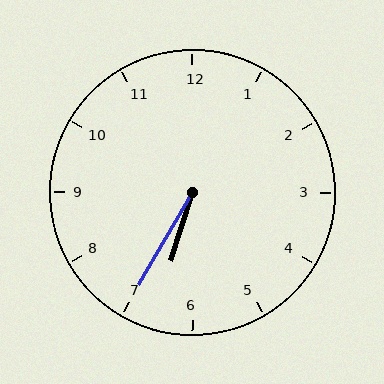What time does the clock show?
6:35.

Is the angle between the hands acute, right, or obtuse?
It is acute.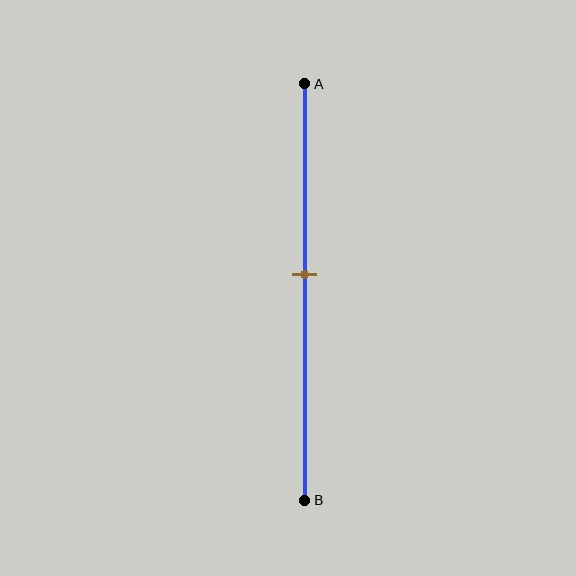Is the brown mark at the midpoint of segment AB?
No, the mark is at about 45% from A, not at the 50% midpoint.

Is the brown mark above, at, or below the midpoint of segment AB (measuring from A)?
The brown mark is above the midpoint of segment AB.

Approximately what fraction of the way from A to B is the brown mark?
The brown mark is approximately 45% of the way from A to B.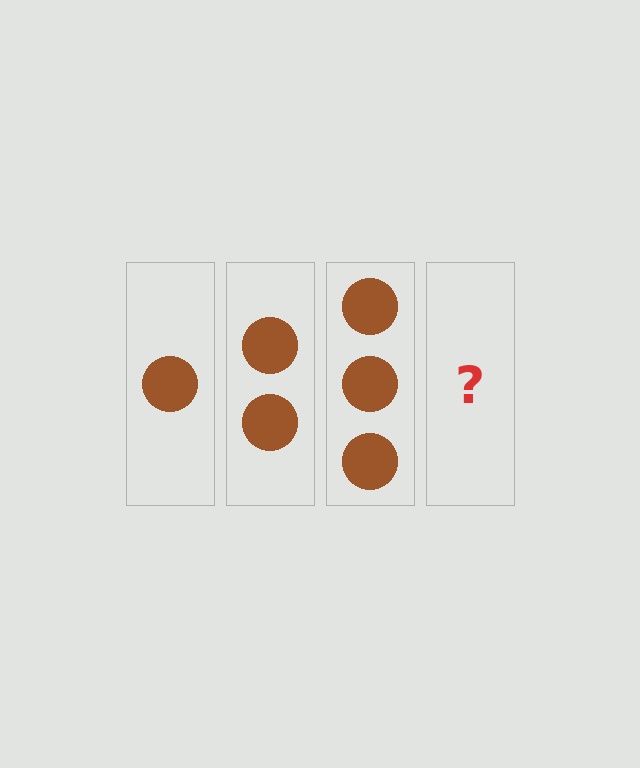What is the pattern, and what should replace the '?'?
The pattern is that each step adds one more circle. The '?' should be 4 circles.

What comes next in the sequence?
The next element should be 4 circles.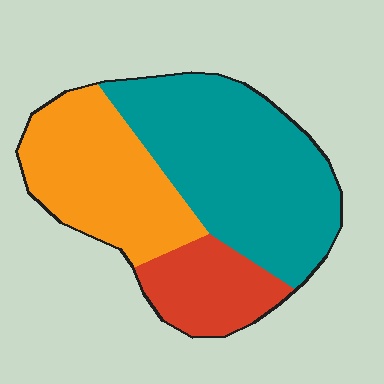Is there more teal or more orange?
Teal.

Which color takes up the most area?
Teal, at roughly 50%.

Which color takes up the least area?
Red, at roughly 20%.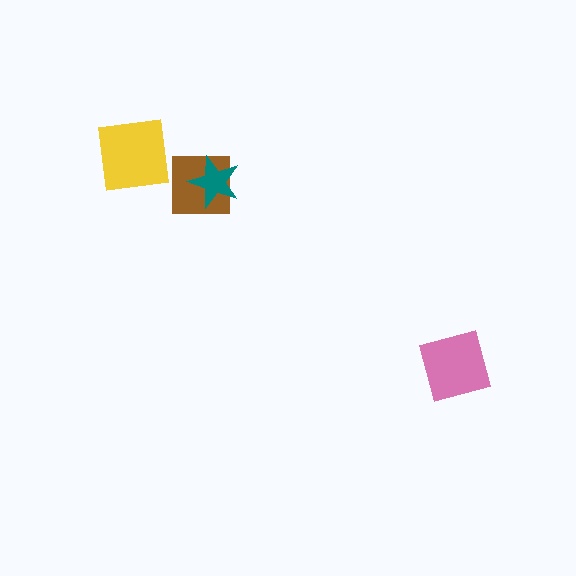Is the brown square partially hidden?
Yes, it is partially covered by another shape.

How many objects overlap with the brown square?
1 object overlaps with the brown square.